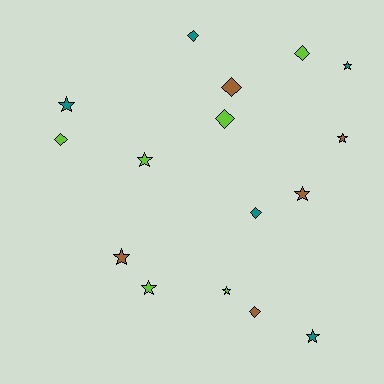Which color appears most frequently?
Lime, with 6 objects.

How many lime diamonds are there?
There are 3 lime diamonds.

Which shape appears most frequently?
Star, with 9 objects.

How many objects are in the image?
There are 16 objects.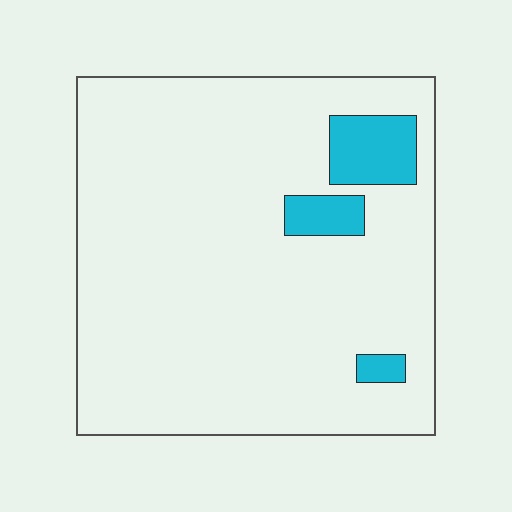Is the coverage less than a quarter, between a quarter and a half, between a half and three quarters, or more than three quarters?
Less than a quarter.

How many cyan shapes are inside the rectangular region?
3.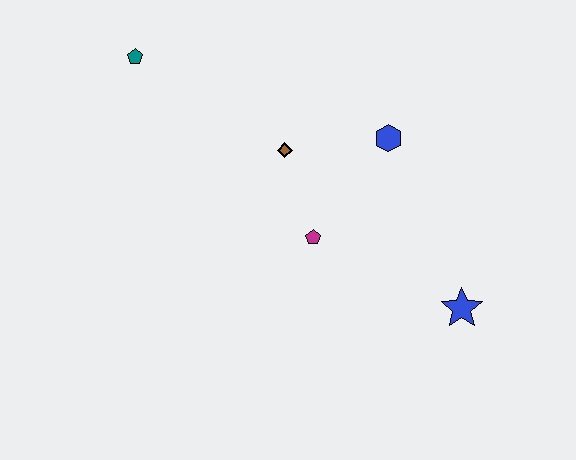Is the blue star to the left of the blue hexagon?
No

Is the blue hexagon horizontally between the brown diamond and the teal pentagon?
No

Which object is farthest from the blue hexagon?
The teal pentagon is farthest from the blue hexagon.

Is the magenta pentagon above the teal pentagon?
No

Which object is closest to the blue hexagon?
The brown diamond is closest to the blue hexagon.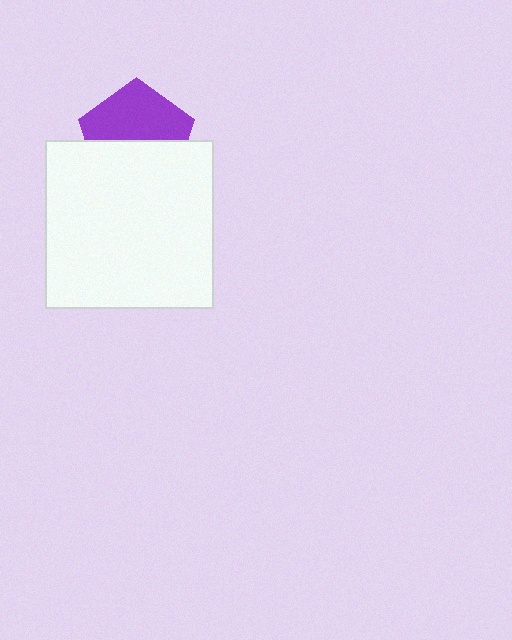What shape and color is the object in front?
The object in front is a white square.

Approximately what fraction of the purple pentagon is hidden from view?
Roughly 47% of the purple pentagon is hidden behind the white square.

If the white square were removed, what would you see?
You would see the complete purple pentagon.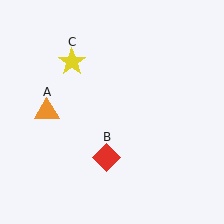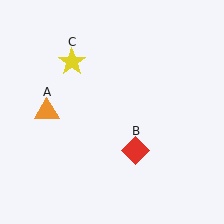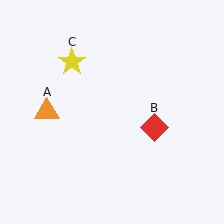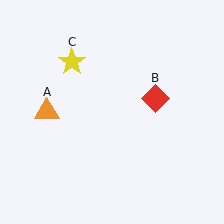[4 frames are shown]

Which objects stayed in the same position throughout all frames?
Orange triangle (object A) and yellow star (object C) remained stationary.